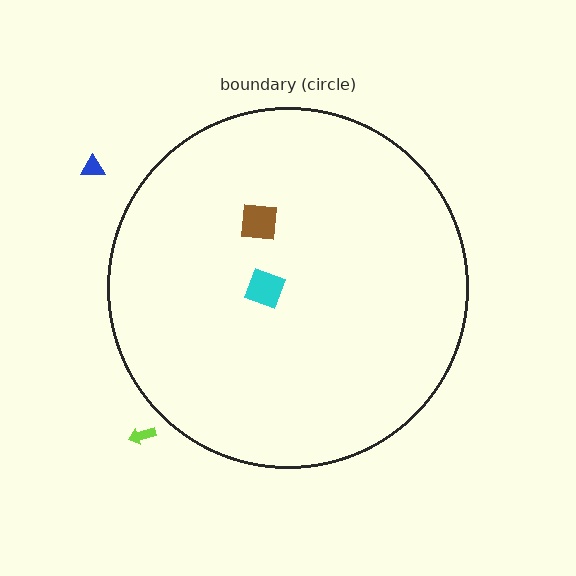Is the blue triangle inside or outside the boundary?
Outside.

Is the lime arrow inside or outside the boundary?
Outside.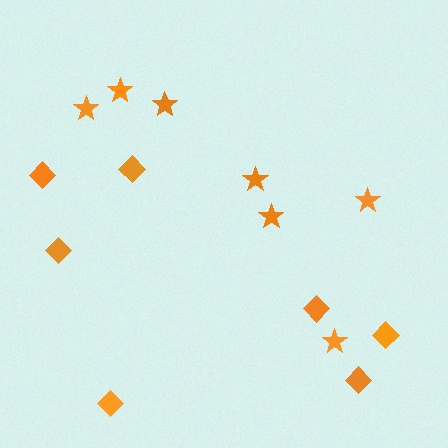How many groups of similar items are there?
There are 2 groups: one group of stars (7) and one group of diamonds (7).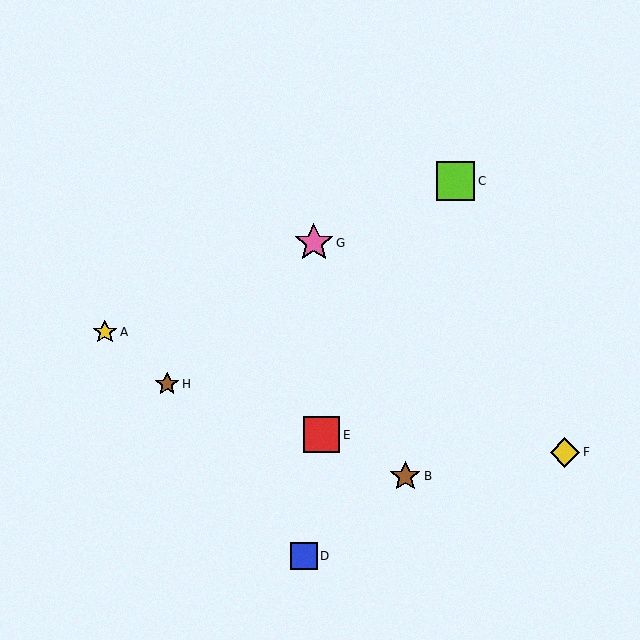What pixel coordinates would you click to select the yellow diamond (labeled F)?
Click at (565, 452) to select the yellow diamond F.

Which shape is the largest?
The pink star (labeled G) is the largest.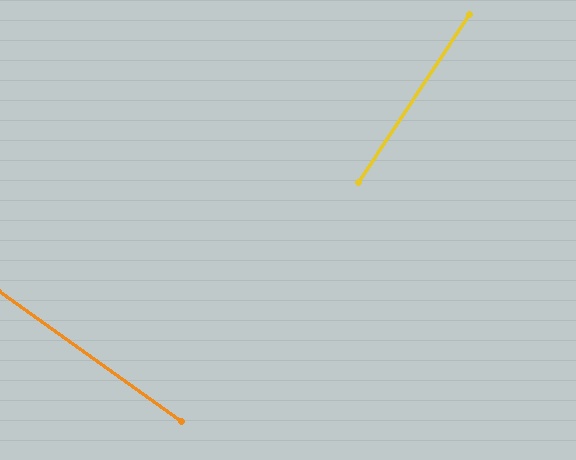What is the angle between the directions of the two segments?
Approximately 88 degrees.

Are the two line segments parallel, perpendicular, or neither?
Perpendicular — they meet at approximately 88°.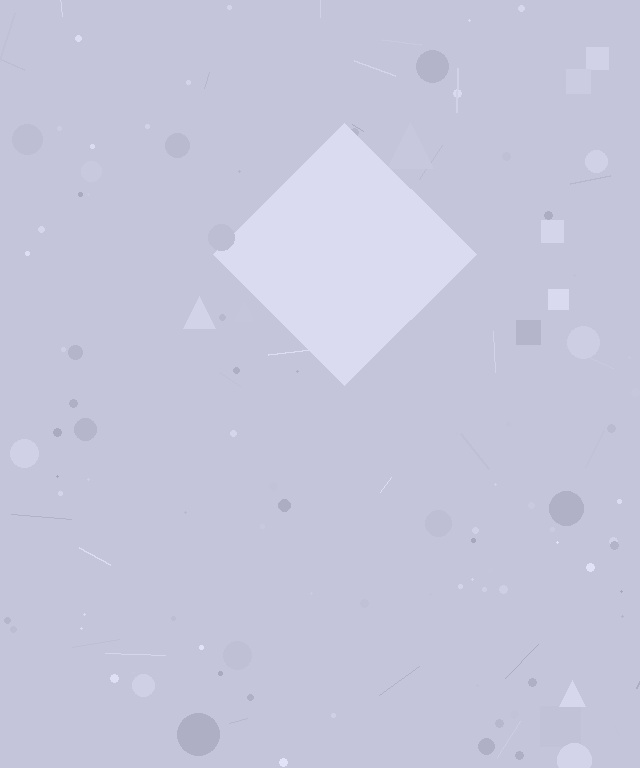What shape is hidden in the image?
A diamond is hidden in the image.